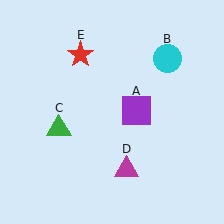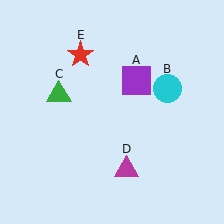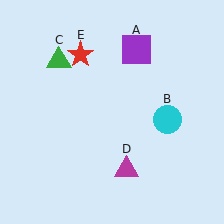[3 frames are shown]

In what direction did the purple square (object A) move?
The purple square (object A) moved up.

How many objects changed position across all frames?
3 objects changed position: purple square (object A), cyan circle (object B), green triangle (object C).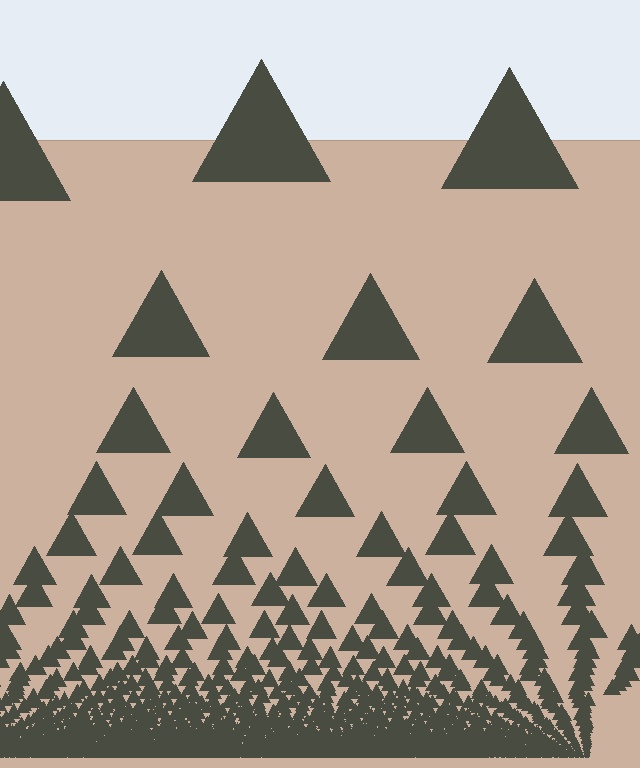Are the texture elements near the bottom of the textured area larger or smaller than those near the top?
Smaller. The gradient is inverted — elements near the bottom are smaller and denser.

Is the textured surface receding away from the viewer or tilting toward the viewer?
The surface appears to tilt toward the viewer. Texture elements get larger and sparser toward the top.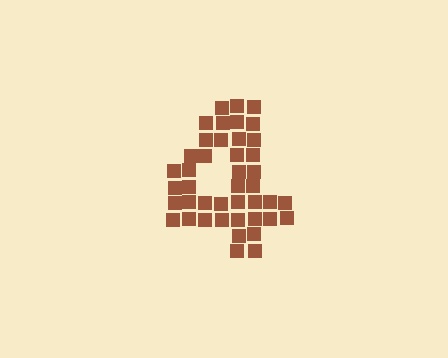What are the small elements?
The small elements are squares.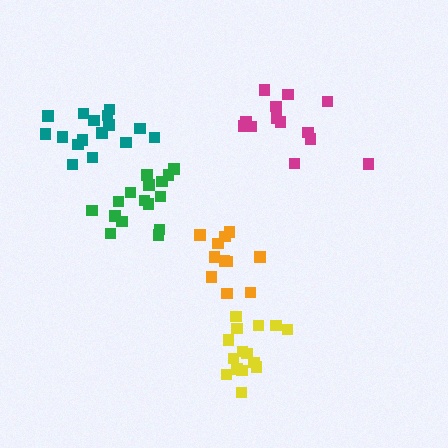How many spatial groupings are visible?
There are 5 spatial groupings.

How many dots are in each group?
Group 1: 16 dots, Group 2: 13 dots, Group 3: 16 dots, Group 4: 11 dots, Group 5: 15 dots (71 total).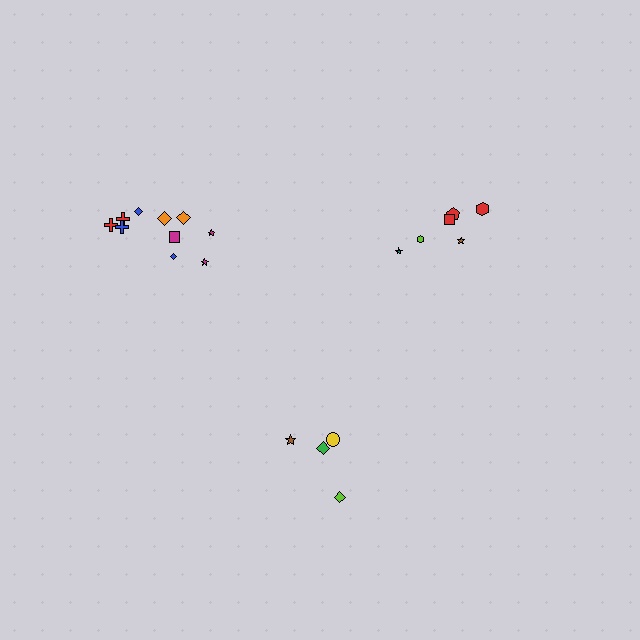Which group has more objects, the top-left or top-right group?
The top-left group.